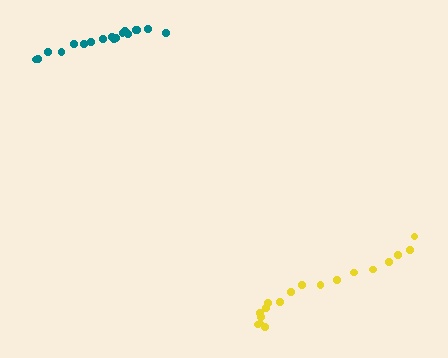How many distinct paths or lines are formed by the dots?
There are 2 distinct paths.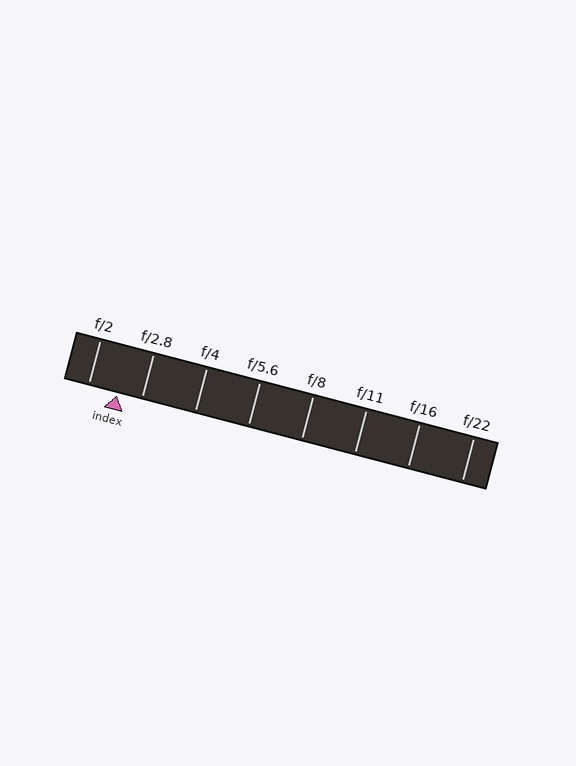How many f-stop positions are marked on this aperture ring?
There are 8 f-stop positions marked.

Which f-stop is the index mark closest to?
The index mark is closest to f/2.8.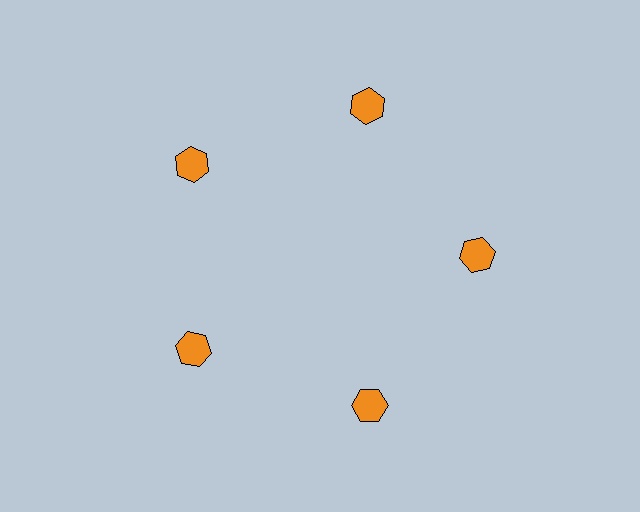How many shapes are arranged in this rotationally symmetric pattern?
There are 5 shapes, arranged in 5 groups of 1.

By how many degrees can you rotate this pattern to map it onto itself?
The pattern maps onto itself every 72 degrees of rotation.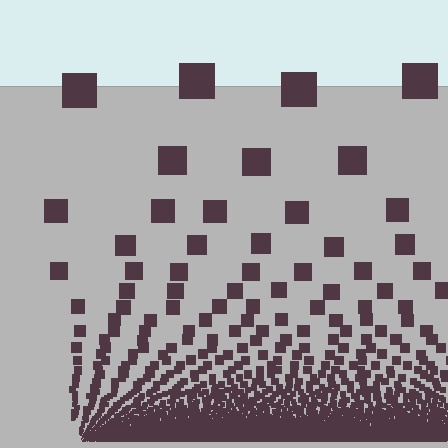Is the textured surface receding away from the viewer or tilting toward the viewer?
The surface appears to tilt toward the viewer. Texture elements get larger and sparser toward the top.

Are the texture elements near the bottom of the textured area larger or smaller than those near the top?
Smaller. The gradient is inverted — elements near the bottom are smaller and denser.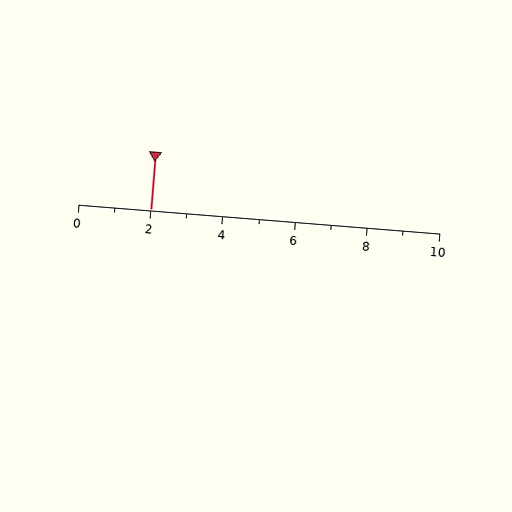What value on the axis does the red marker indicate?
The marker indicates approximately 2.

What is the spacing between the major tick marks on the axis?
The major ticks are spaced 2 apart.